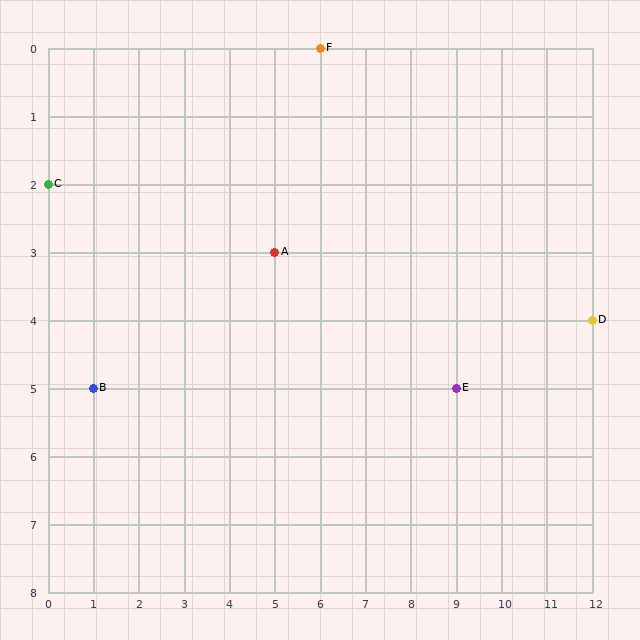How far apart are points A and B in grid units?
Points A and B are 4 columns and 2 rows apart (about 4.5 grid units diagonally).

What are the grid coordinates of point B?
Point B is at grid coordinates (1, 5).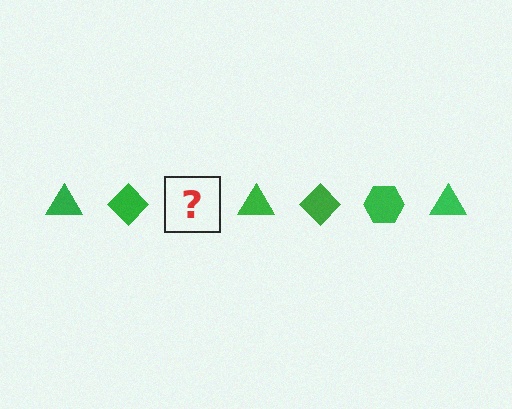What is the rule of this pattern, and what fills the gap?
The rule is that the pattern cycles through triangle, diamond, hexagon shapes in green. The gap should be filled with a green hexagon.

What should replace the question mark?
The question mark should be replaced with a green hexagon.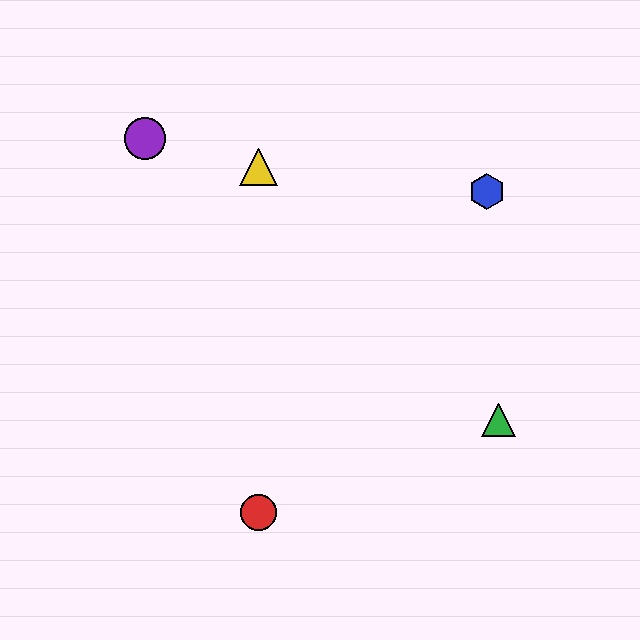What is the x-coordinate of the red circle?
The red circle is at x≈258.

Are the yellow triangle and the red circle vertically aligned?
Yes, both are at x≈258.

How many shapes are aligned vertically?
2 shapes (the red circle, the yellow triangle) are aligned vertically.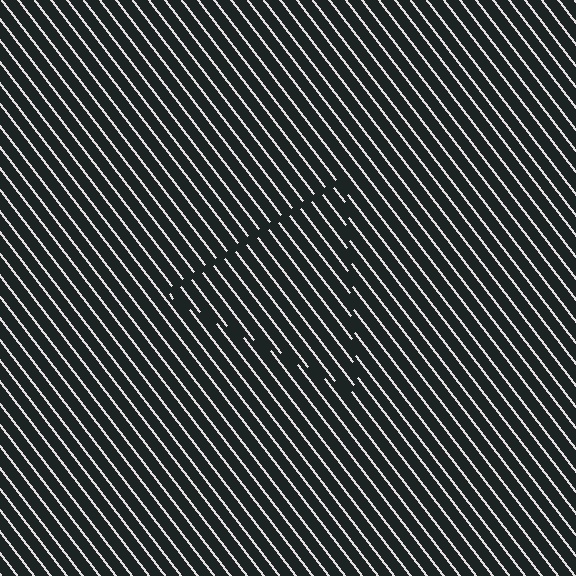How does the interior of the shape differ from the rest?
The interior of the shape contains the same grating, shifted by half a period — the contour is defined by the phase discontinuity where line-ends from the inner and outer gratings abut.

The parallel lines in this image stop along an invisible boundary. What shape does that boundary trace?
An illusory triangle. The interior of the shape contains the same grating, shifted by half a period — the contour is defined by the phase discontinuity where line-ends from the inner and outer gratings abut.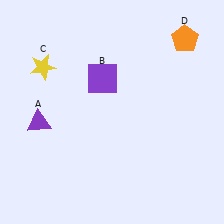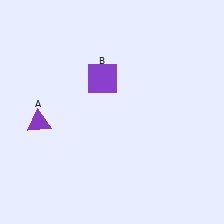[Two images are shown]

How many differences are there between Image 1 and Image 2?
There are 2 differences between the two images.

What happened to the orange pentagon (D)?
The orange pentagon (D) was removed in Image 2. It was in the top-right area of Image 1.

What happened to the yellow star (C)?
The yellow star (C) was removed in Image 2. It was in the top-left area of Image 1.